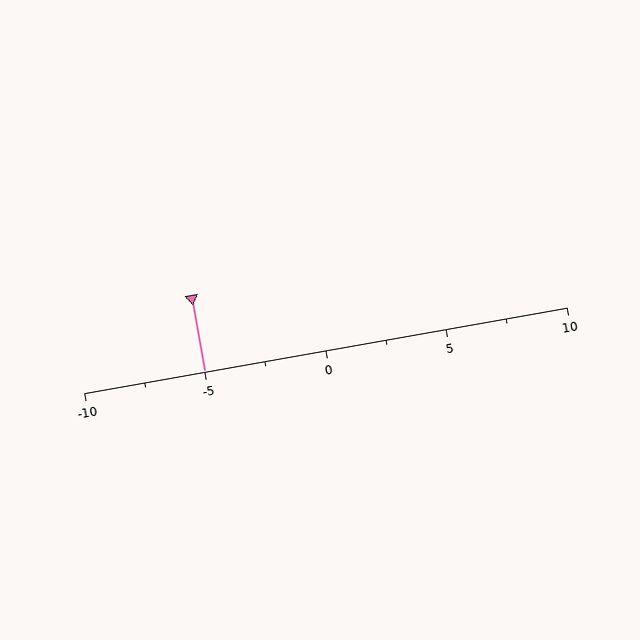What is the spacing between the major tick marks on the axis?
The major ticks are spaced 5 apart.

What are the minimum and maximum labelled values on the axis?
The axis runs from -10 to 10.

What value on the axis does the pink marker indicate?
The marker indicates approximately -5.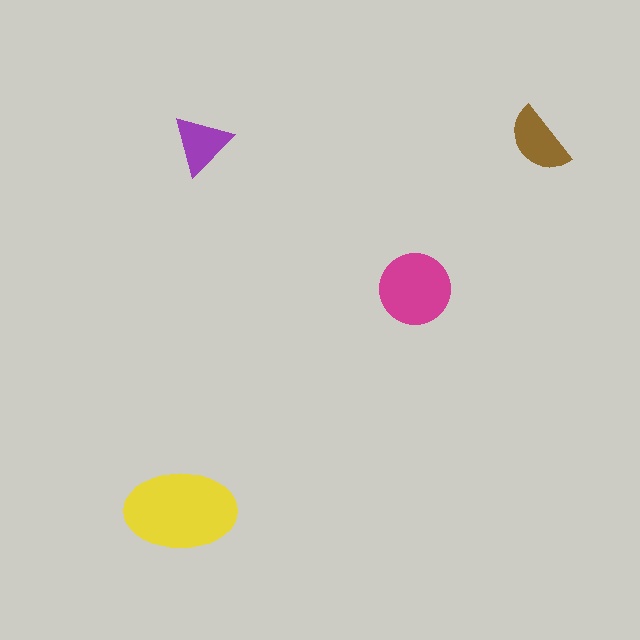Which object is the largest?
The yellow ellipse.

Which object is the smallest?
The purple triangle.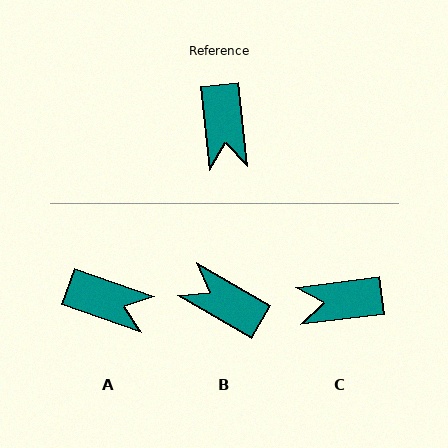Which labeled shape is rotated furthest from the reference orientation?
B, about 127 degrees away.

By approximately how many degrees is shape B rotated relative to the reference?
Approximately 127 degrees clockwise.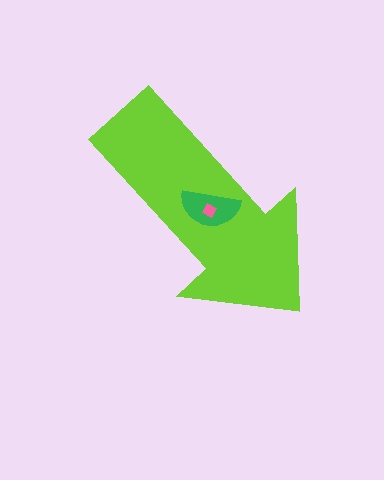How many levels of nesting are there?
3.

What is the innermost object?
The pink diamond.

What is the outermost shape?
The lime arrow.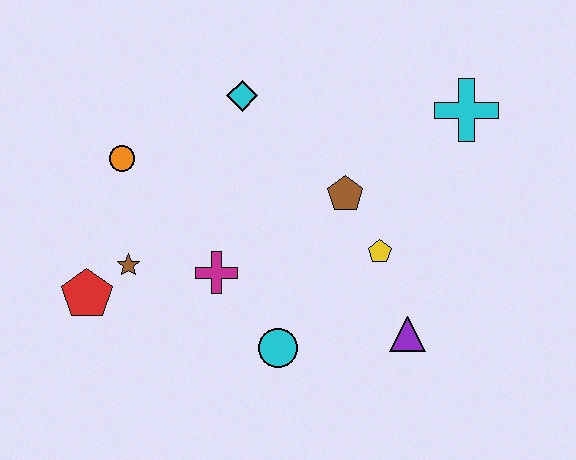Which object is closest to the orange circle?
The brown star is closest to the orange circle.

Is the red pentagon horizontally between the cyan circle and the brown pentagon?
No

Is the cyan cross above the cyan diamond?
No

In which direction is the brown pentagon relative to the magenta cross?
The brown pentagon is to the right of the magenta cross.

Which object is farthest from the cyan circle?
The cyan cross is farthest from the cyan circle.